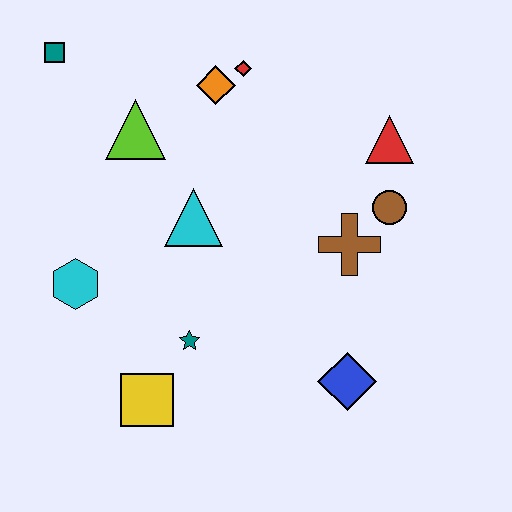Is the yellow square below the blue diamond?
Yes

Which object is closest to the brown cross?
The brown circle is closest to the brown cross.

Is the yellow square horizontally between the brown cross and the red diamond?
No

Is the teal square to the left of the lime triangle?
Yes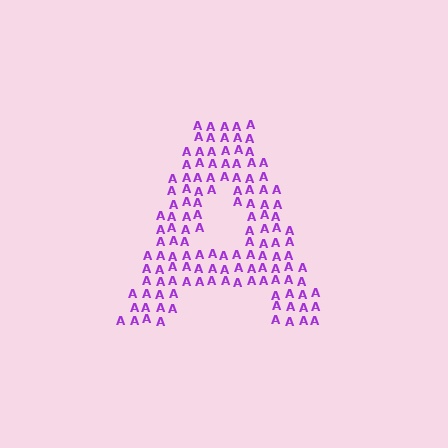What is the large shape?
The large shape is the letter A.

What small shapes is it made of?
It is made of small letter A's.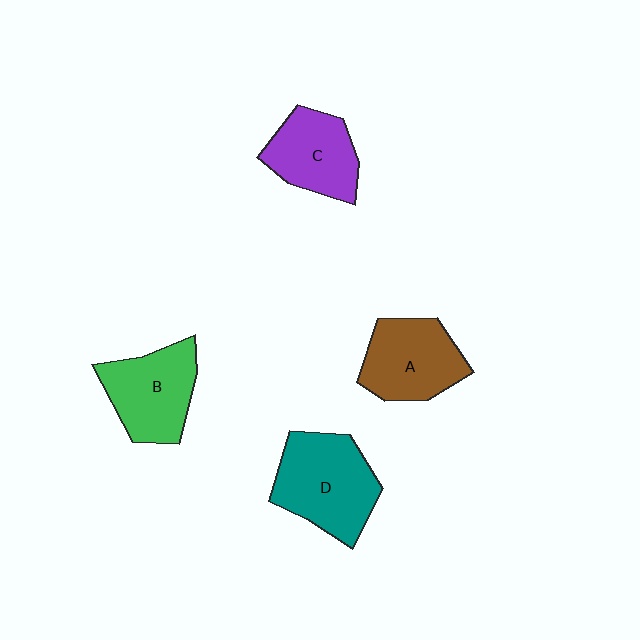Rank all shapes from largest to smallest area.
From largest to smallest: D (teal), B (green), A (brown), C (purple).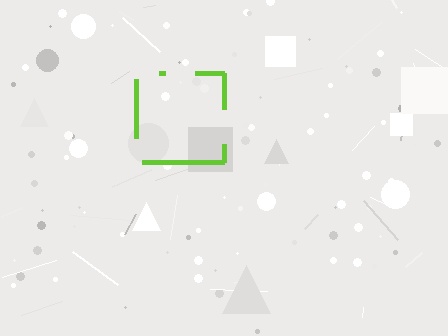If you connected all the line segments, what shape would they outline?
They would outline a square.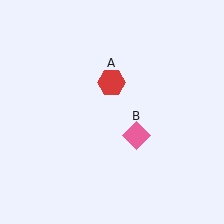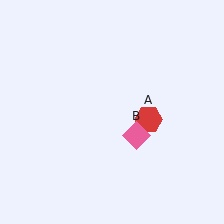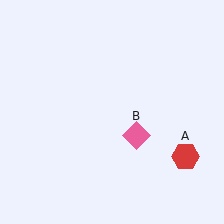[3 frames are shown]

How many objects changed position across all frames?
1 object changed position: red hexagon (object A).